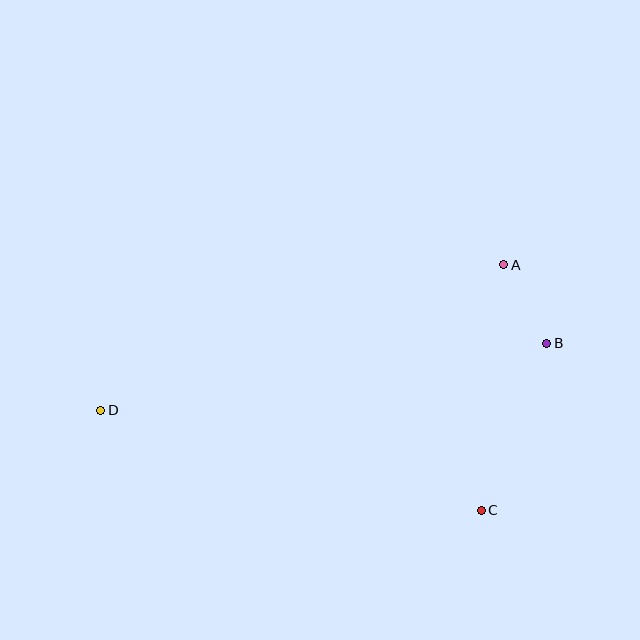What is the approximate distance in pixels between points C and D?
The distance between C and D is approximately 393 pixels.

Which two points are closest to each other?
Points A and B are closest to each other.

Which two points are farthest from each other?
Points B and D are farthest from each other.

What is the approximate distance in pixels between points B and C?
The distance between B and C is approximately 179 pixels.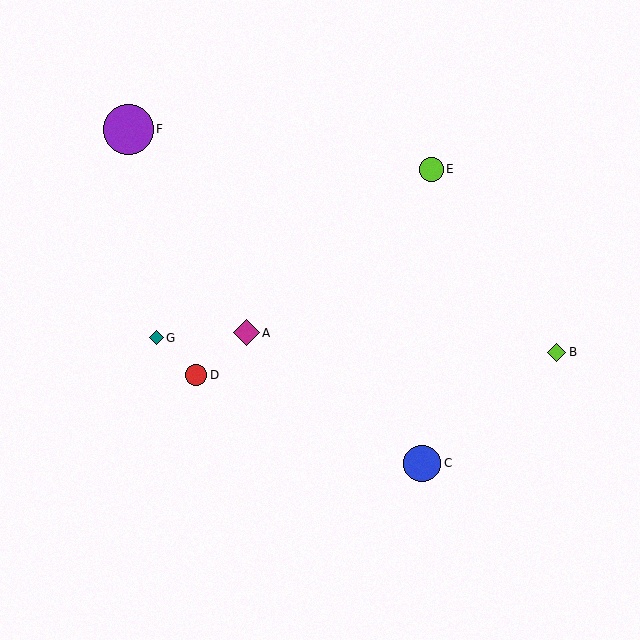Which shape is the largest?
The purple circle (labeled F) is the largest.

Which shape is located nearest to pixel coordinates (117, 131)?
The purple circle (labeled F) at (128, 129) is nearest to that location.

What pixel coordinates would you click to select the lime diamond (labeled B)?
Click at (557, 352) to select the lime diamond B.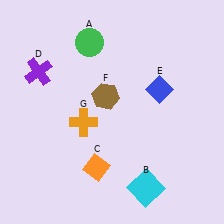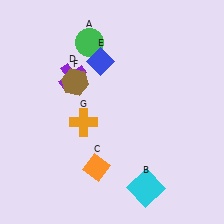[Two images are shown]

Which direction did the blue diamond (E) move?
The blue diamond (E) moved left.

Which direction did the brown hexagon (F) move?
The brown hexagon (F) moved left.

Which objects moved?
The objects that moved are: the purple cross (D), the blue diamond (E), the brown hexagon (F).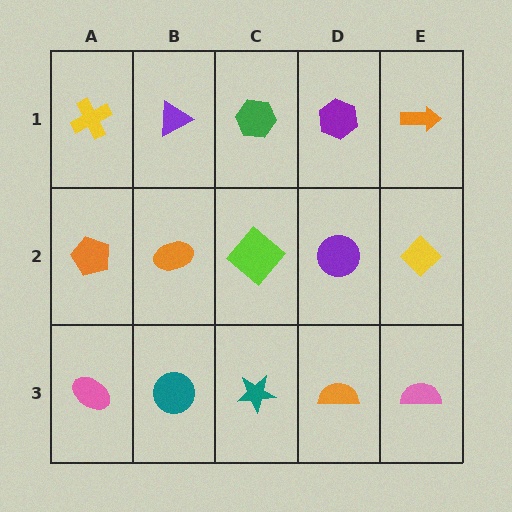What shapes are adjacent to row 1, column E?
A yellow diamond (row 2, column E), a purple hexagon (row 1, column D).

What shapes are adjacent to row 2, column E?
An orange arrow (row 1, column E), a pink semicircle (row 3, column E), a purple circle (row 2, column D).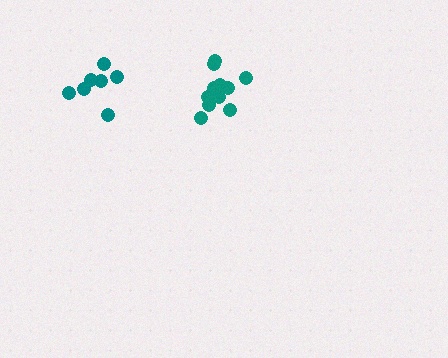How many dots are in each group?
Group 1: 12 dots, Group 2: 7 dots (19 total).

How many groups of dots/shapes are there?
There are 2 groups.